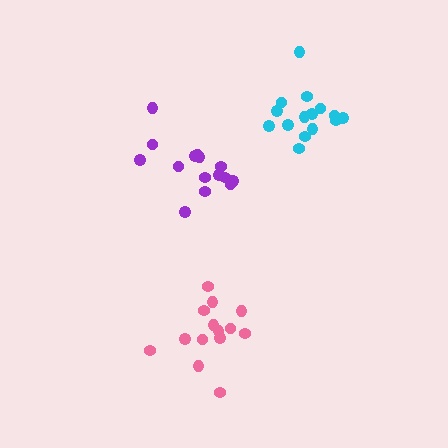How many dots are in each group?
Group 1: 14 dots, Group 2: 15 dots, Group 3: 15 dots (44 total).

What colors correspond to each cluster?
The clusters are colored: pink, purple, cyan.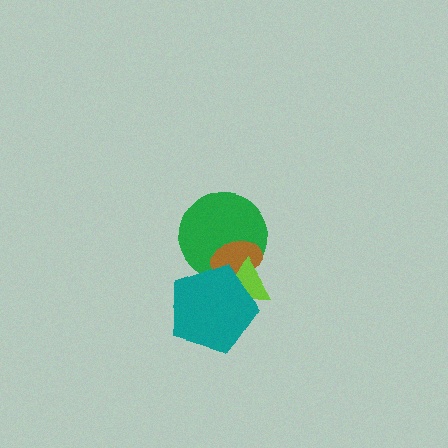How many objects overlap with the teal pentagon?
3 objects overlap with the teal pentagon.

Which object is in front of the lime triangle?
The teal pentagon is in front of the lime triangle.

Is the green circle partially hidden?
Yes, it is partially covered by another shape.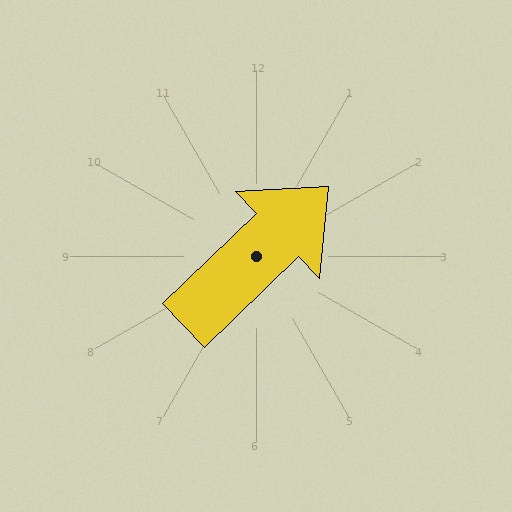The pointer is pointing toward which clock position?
Roughly 2 o'clock.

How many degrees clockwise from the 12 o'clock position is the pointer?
Approximately 46 degrees.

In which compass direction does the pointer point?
Northeast.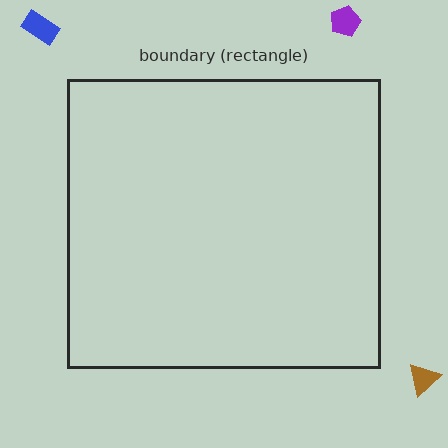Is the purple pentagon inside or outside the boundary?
Outside.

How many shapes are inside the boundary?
0 inside, 3 outside.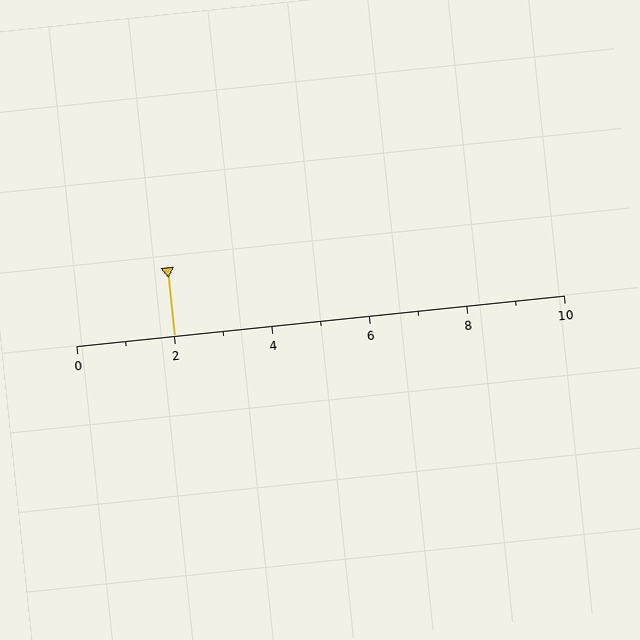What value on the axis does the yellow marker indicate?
The marker indicates approximately 2.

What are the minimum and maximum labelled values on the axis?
The axis runs from 0 to 10.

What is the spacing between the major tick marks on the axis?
The major ticks are spaced 2 apart.